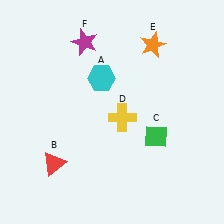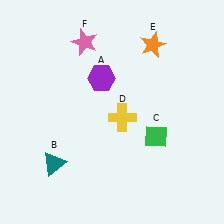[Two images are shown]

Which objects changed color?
A changed from cyan to purple. B changed from red to teal. F changed from magenta to pink.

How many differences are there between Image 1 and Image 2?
There are 3 differences between the two images.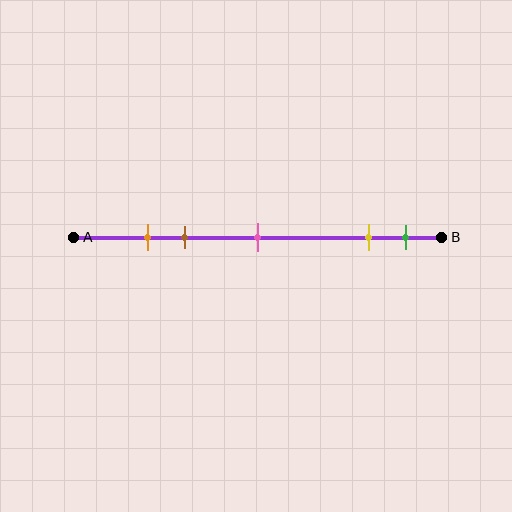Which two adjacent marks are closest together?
The orange and brown marks are the closest adjacent pair.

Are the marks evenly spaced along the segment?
No, the marks are not evenly spaced.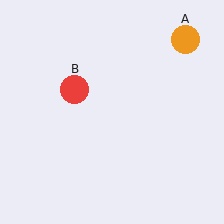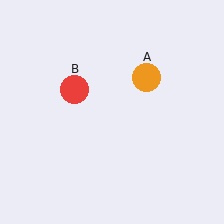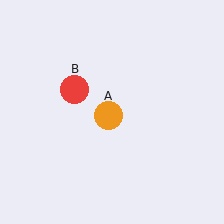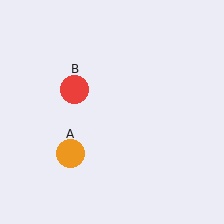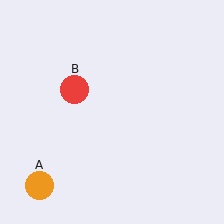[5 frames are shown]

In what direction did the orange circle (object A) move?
The orange circle (object A) moved down and to the left.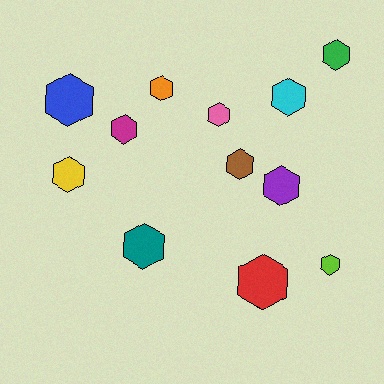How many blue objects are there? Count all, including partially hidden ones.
There is 1 blue object.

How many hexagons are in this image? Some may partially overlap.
There are 12 hexagons.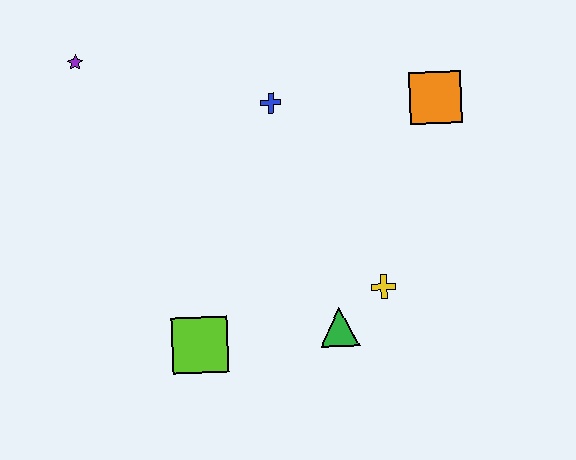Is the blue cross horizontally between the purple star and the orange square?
Yes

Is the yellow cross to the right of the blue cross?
Yes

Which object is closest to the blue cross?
The orange square is closest to the blue cross.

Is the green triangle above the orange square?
No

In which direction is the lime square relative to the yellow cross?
The lime square is to the left of the yellow cross.